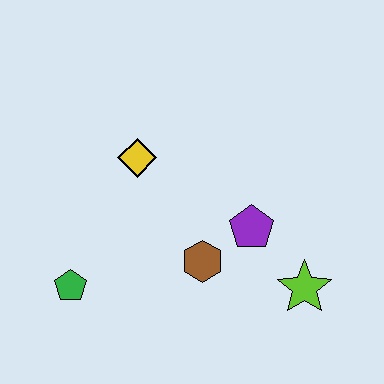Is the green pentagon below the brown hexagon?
Yes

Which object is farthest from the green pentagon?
The lime star is farthest from the green pentagon.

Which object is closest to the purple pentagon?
The brown hexagon is closest to the purple pentagon.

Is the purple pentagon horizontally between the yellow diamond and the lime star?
Yes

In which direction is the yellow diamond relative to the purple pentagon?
The yellow diamond is to the left of the purple pentagon.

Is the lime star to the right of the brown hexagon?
Yes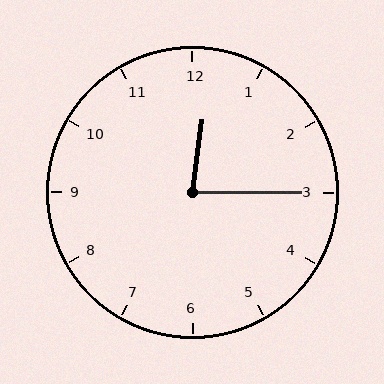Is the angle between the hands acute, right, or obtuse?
It is acute.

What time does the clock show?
12:15.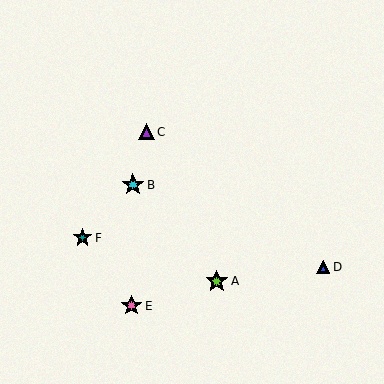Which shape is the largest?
The lime star (labeled A) is the largest.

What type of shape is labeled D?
Shape D is a blue triangle.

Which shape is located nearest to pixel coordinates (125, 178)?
The cyan star (labeled B) at (133, 185) is nearest to that location.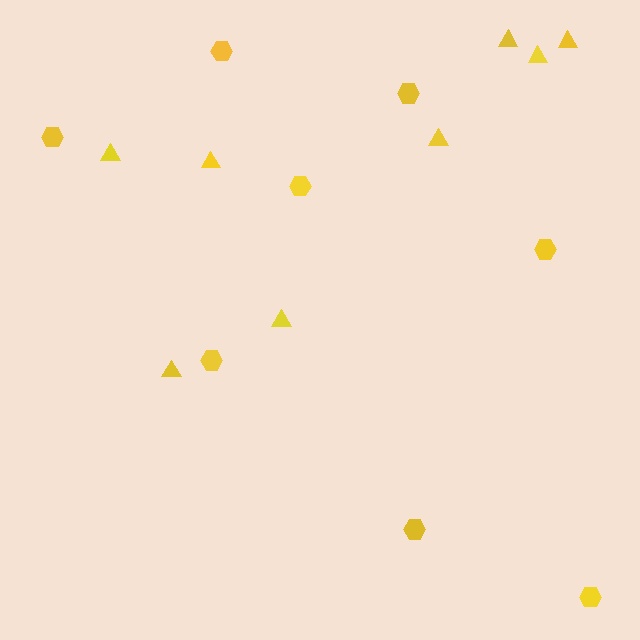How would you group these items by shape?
There are 2 groups: one group of triangles (8) and one group of hexagons (8).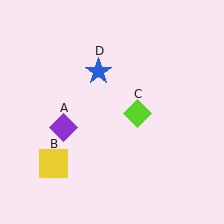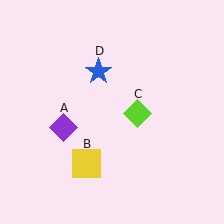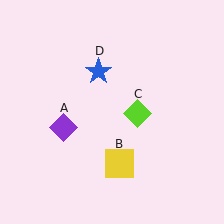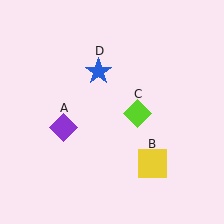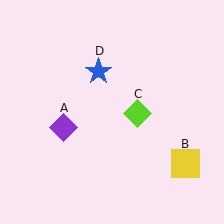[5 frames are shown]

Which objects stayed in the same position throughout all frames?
Purple diamond (object A) and lime diamond (object C) and blue star (object D) remained stationary.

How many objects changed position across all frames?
1 object changed position: yellow square (object B).